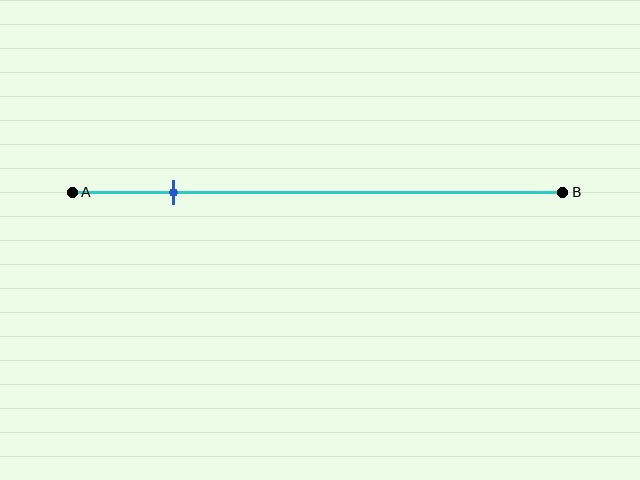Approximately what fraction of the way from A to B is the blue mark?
The blue mark is approximately 20% of the way from A to B.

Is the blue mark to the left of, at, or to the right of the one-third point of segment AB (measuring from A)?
The blue mark is to the left of the one-third point of segment AB.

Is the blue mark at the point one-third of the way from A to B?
No, the mark is at about 20% from A, not at the 33% one-third point.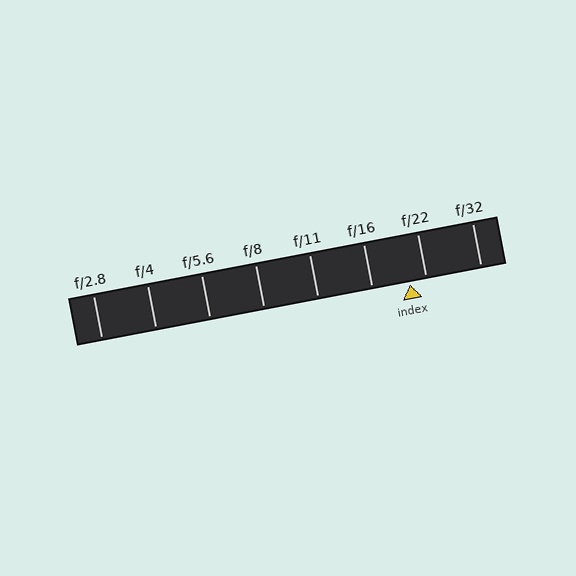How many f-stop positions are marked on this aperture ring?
There are 8 f-stop positions marked.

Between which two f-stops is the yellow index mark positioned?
The index mark is between f/16 and f/22.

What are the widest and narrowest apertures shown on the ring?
The widest aperture shown is f/2.8 and the narrowest is f/32.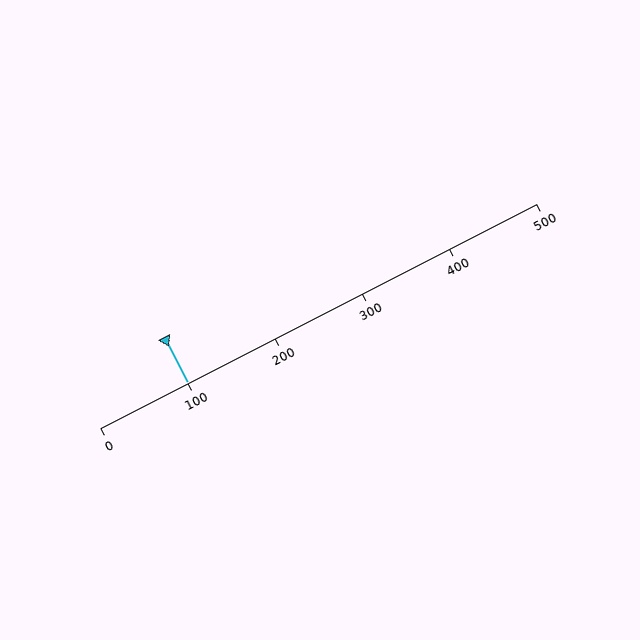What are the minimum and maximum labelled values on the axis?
The axis runs from 0 to 500.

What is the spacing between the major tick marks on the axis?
The major ticks are spaced 100 apart.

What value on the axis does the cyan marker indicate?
The marker indicates approximately 100.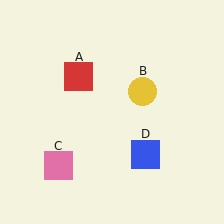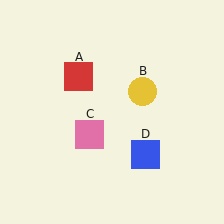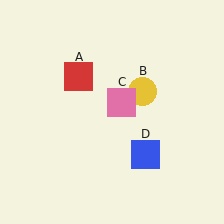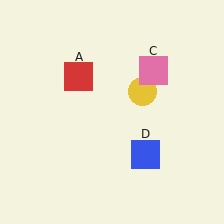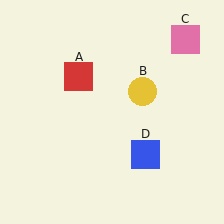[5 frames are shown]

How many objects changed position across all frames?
1 object changed position: pink square (object C).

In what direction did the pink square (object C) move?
The pink square (object C) moved up and to the right.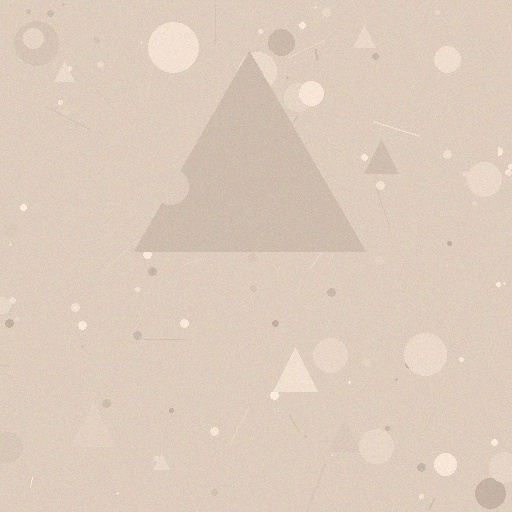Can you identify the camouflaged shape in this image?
The camouflaged shape is a triangle.